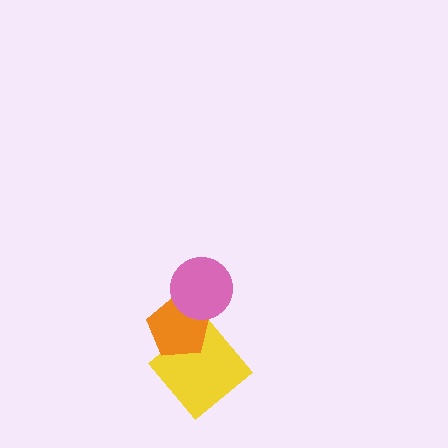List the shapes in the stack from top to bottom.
From top to bottom: the pink circle, the orange pentagon, the yellow diamond.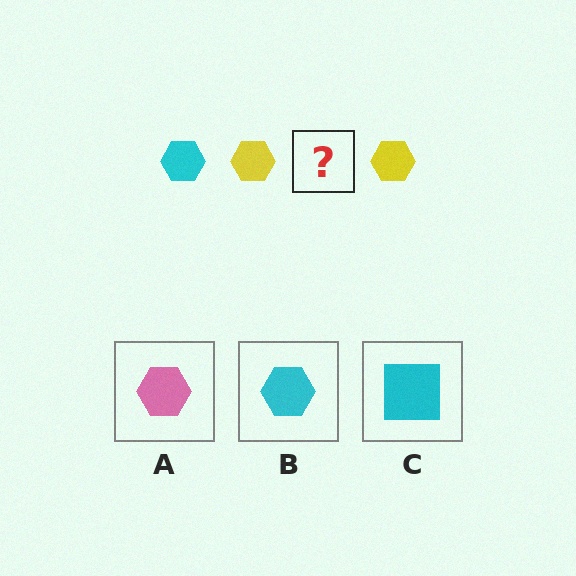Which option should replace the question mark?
Option B.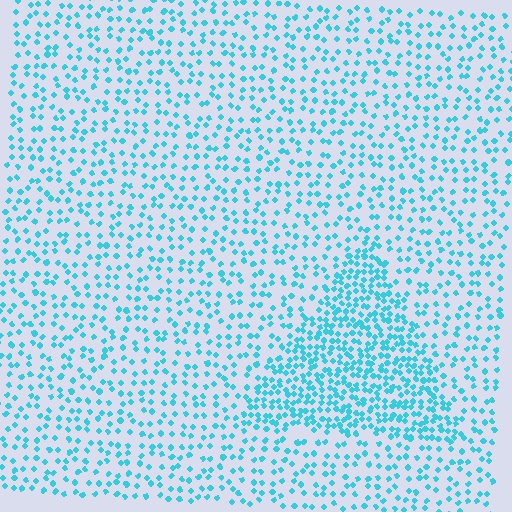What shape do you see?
I see a triangle.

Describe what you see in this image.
The image contains small cyan elements arranged at two different densities. A triangle-shaped region is visible where the elements are more densely packed than the surrounding area.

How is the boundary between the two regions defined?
The boundary is defined by a change in element density (approximately 2.1x ratio). All elements are the same color, size, and shape.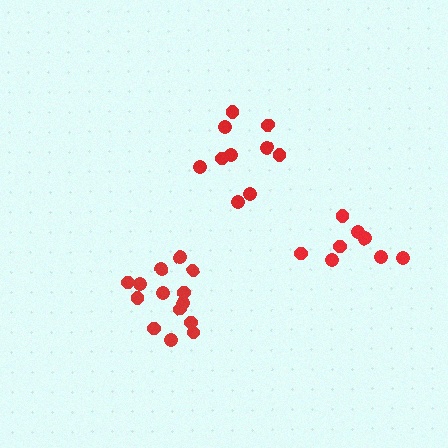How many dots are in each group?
Group 1: 10 dots, Group 2: 14 dots, Group 3: 8 dots (32 total).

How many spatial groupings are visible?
There are 3 spatial groupings.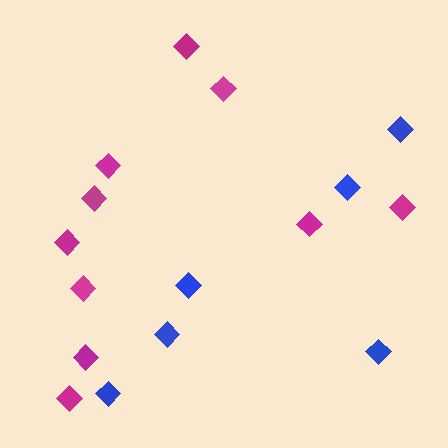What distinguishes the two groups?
There are 2 groups: one group of magenta diamonds (10) and one group of blue diamonds (6).